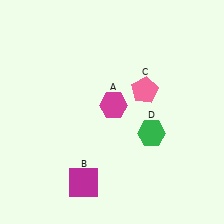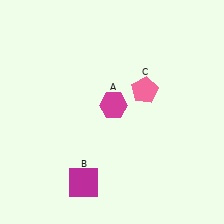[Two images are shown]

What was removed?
The green hexagon (D) was removed in Image 2.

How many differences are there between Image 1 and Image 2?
There is 1 difference between the two images.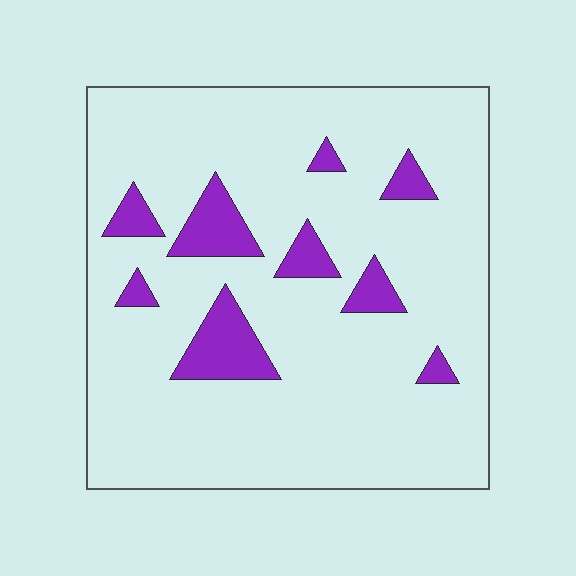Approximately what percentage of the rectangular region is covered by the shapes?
Approximately 10%.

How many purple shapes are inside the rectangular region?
9.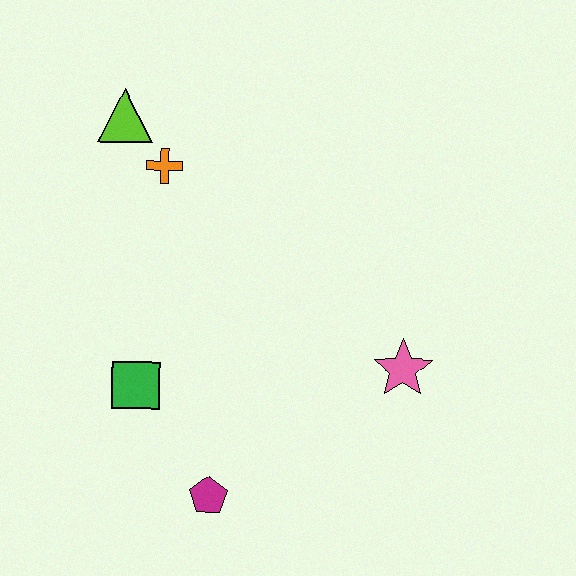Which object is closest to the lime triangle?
The orange cross is closest to the lime triangle.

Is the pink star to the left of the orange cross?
No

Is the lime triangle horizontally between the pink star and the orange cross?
No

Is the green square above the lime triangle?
No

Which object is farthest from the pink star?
The lime triangle is farthest from the pink star.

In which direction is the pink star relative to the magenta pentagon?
The pink star is to the right of the magenta pentagon.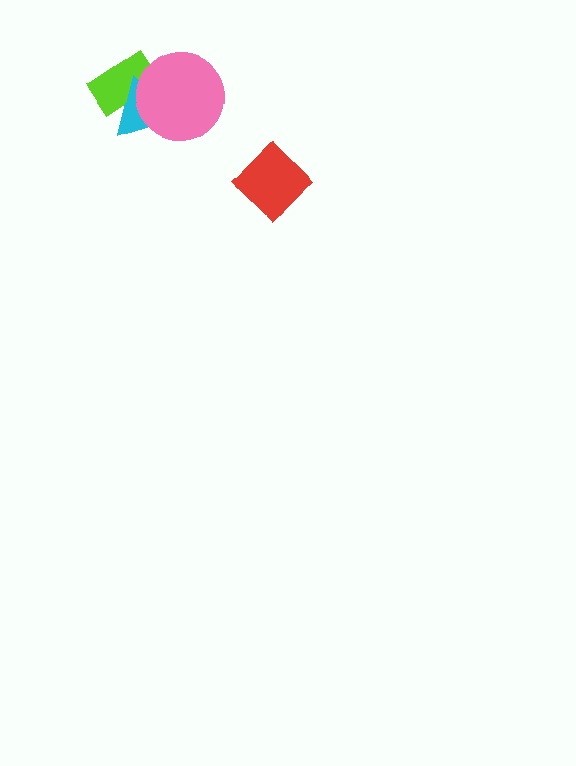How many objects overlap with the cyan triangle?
2 objects overlap with the cyan triangle.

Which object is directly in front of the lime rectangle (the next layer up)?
The cyan triangle is directly in front of the lime rectangle.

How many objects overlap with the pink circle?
2 objects overlap with the pink circle.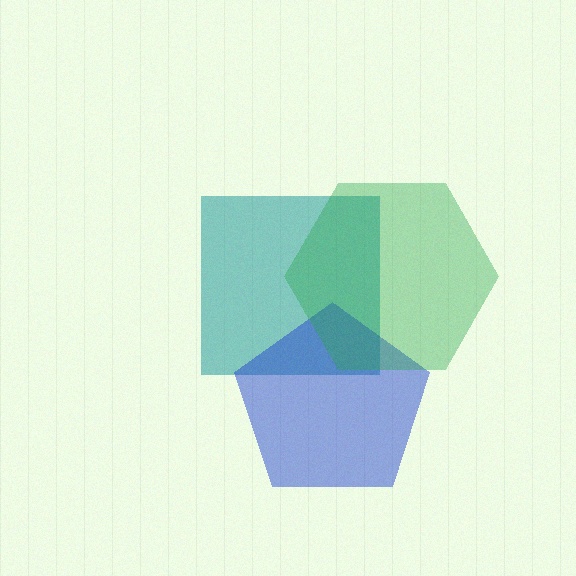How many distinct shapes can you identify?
There are 3 distinct shapes: a teal square, a blue pentagon, a green hexagon.